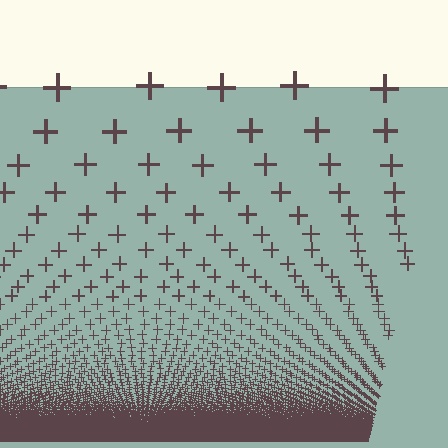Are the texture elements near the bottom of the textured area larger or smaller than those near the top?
Smaller. The gradient is inverted — elements near the bottom are smaller and denser.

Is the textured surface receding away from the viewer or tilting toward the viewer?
The surface appears to tilt toward the viewer. Texture elements get larger and sparser toward the top.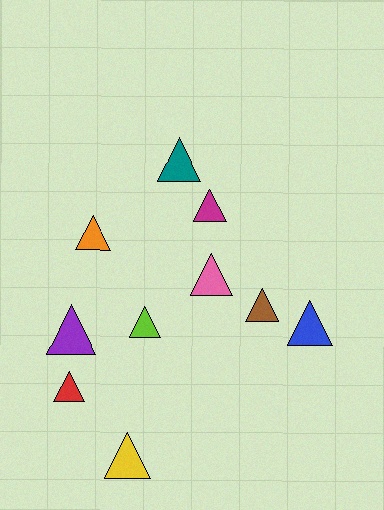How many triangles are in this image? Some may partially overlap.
There are 10 triangles.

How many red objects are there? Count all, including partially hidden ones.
There is 1 red object.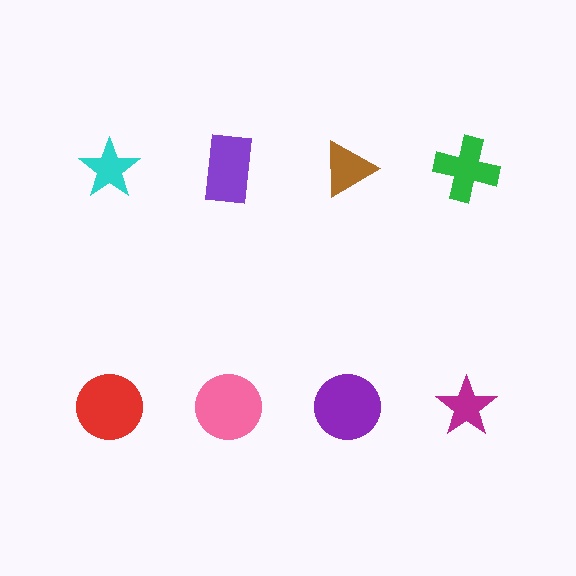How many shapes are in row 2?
4 shapes.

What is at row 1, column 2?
A purple rectangle.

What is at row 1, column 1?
A cyan star.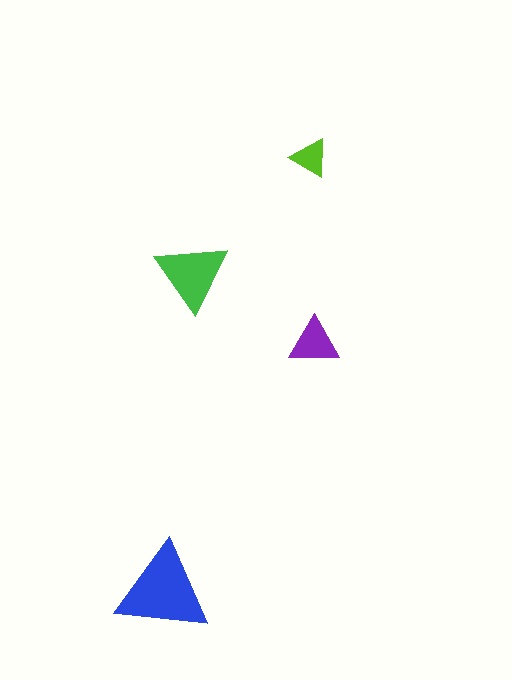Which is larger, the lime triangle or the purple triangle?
The purple one.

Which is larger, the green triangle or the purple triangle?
The green one.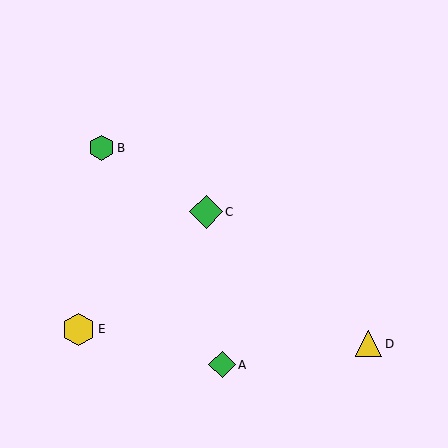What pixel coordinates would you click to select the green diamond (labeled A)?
Click at (222, 365) to select the green diamond A.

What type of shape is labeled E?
Shape E is a yellow hexagon.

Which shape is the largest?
The green diamond (labeled C) is the largest.